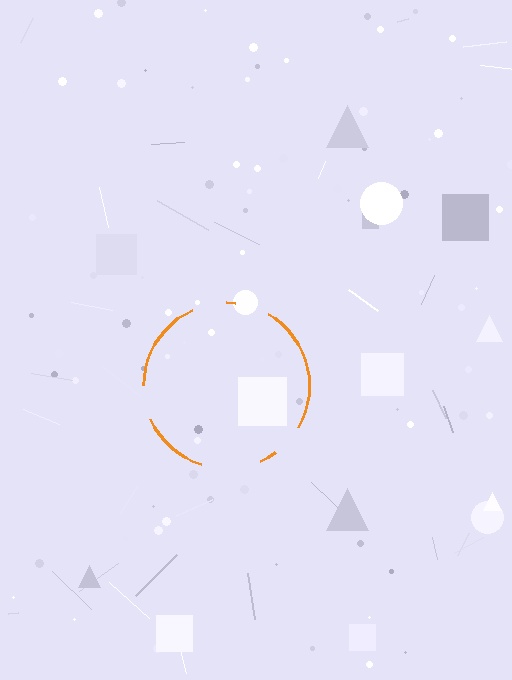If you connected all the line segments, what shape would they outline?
They would outline a circle.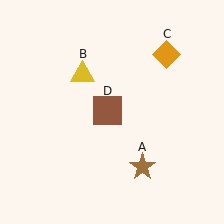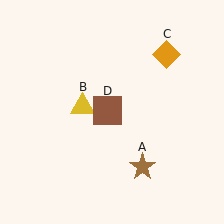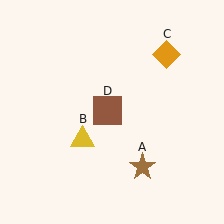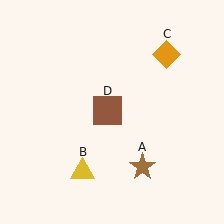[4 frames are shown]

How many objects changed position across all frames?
1 object changed position: yellow triangle (object B).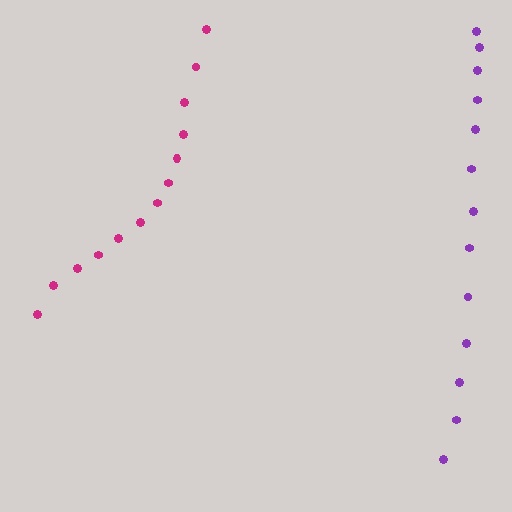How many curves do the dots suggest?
There are 2 distinct paths.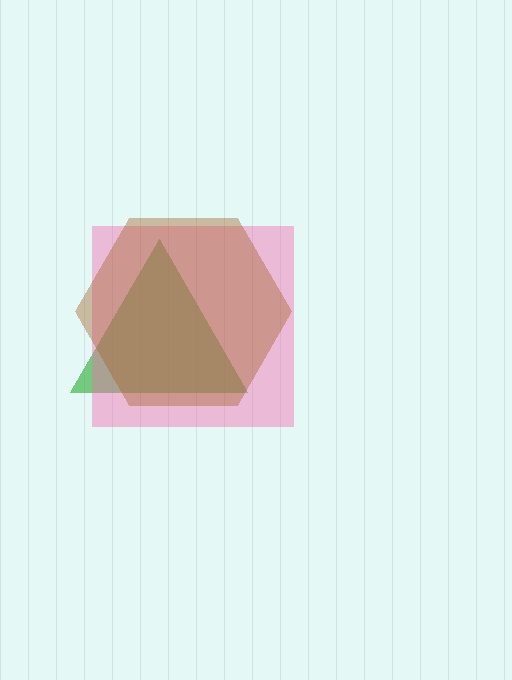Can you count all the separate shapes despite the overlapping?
Yes, there are 3 separate shapes.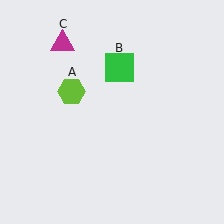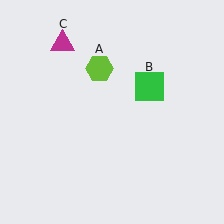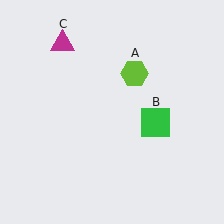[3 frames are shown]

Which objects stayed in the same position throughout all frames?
Magenta triangle (object C) remained stationary.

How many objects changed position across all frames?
2 objects changed position: lime hexagon (object A), green square (object B).